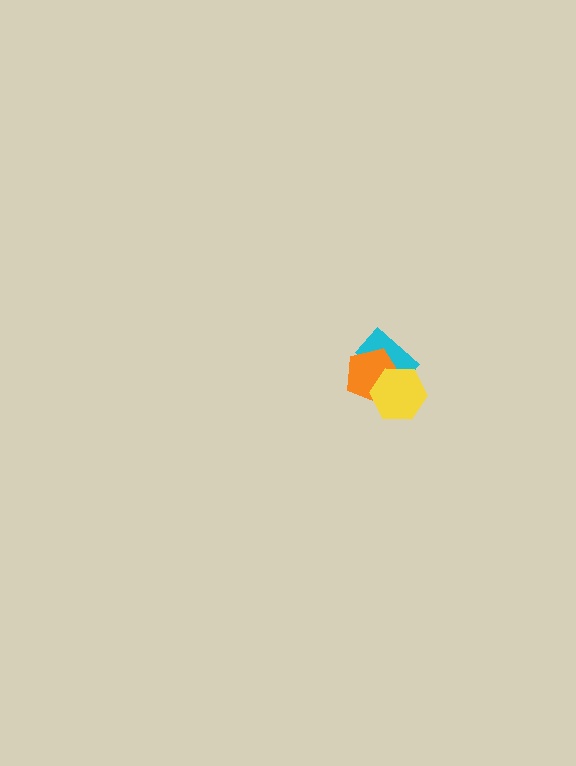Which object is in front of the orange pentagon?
The yellow hexagon is in front of the orange pentagon.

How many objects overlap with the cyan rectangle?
2 objects overlap with the cyan rectangle.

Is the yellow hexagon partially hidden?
No, no other shape covers it.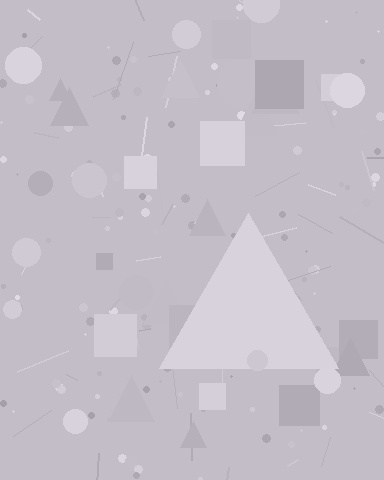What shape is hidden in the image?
A triangle is hidden in the image.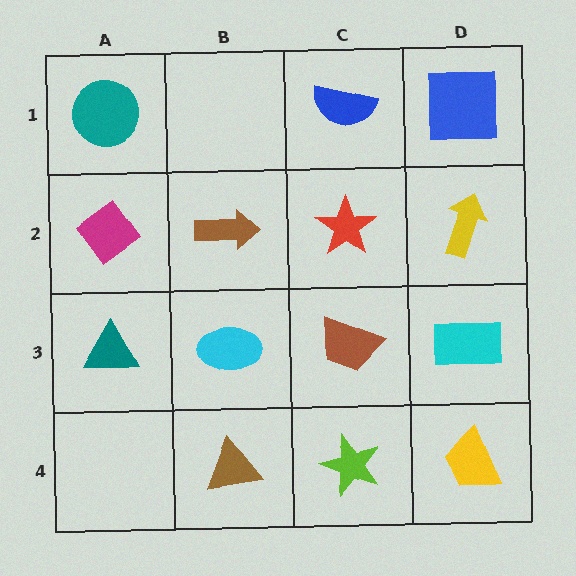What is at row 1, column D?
A blue square.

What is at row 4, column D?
A yellow trapezoid.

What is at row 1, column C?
A blue semicircle.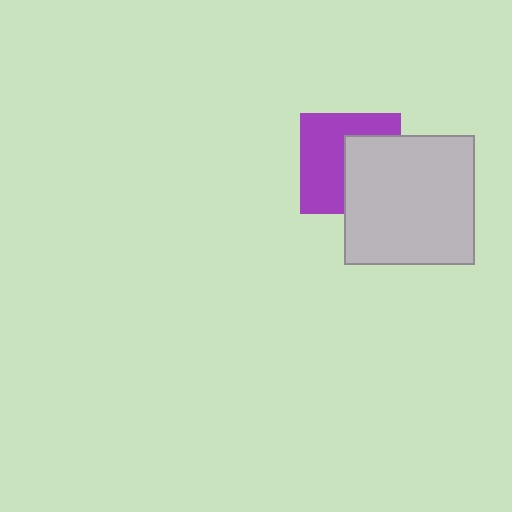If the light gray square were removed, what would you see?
You would see the complete purple square.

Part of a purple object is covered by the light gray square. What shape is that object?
It is a square.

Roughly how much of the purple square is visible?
About half of it is visible (roughly 56%).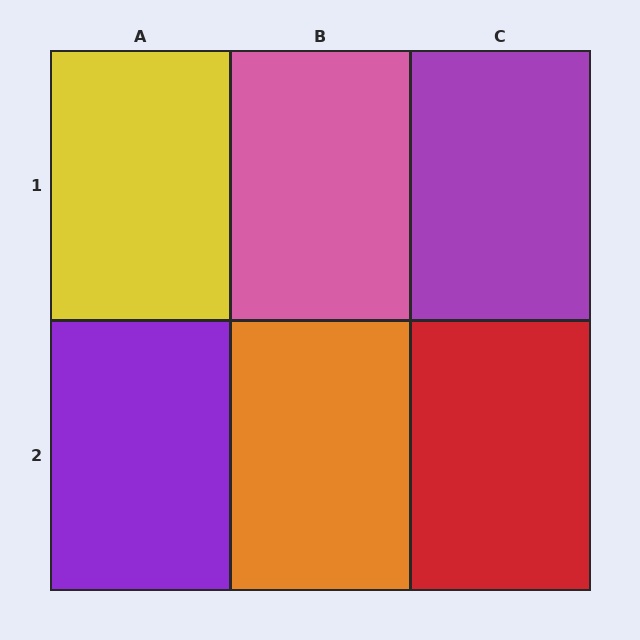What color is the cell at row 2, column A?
Purple.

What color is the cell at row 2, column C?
Red.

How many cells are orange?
1 cell is orange.